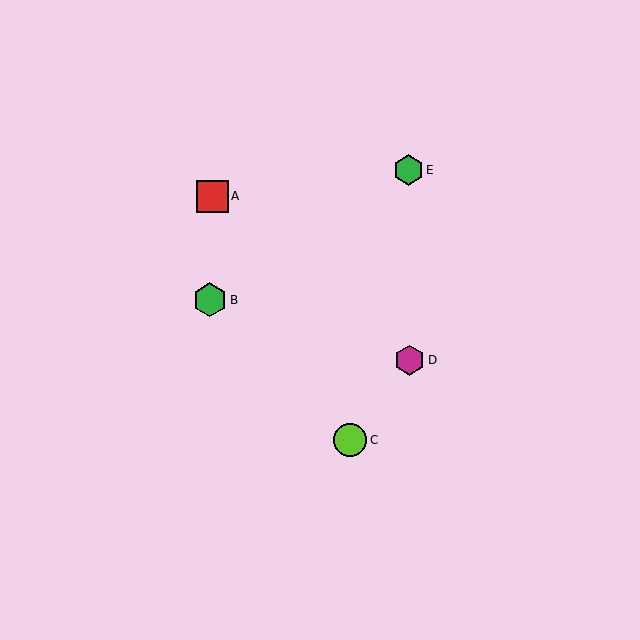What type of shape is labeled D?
Shape D is a magenta hexagon.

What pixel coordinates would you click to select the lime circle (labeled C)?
Click at (350, 440) to select the lime circle C.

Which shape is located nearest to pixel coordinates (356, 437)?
The lime circle (labeled C) at (350, 440) is nearest to that location.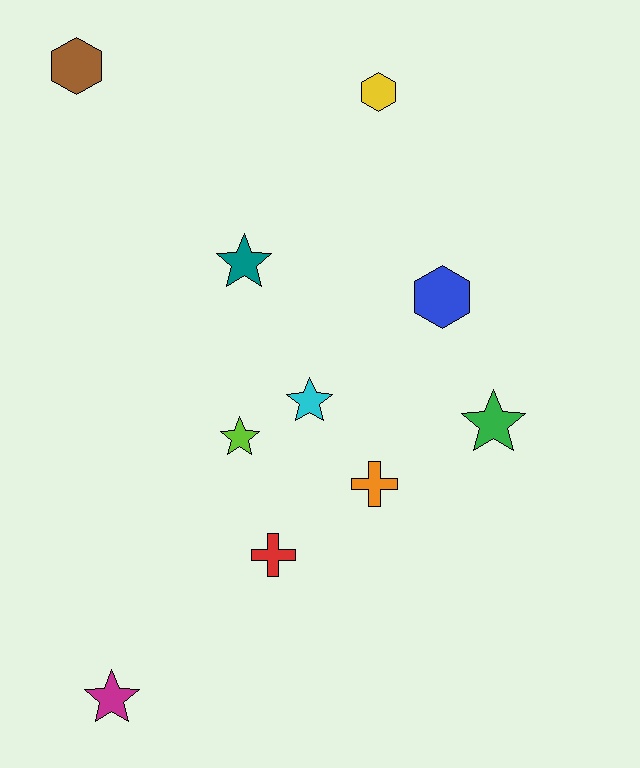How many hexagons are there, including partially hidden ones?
There are 3 hexagons.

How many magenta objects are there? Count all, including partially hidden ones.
There is 1 magenta object.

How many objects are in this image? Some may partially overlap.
There are 10 objects.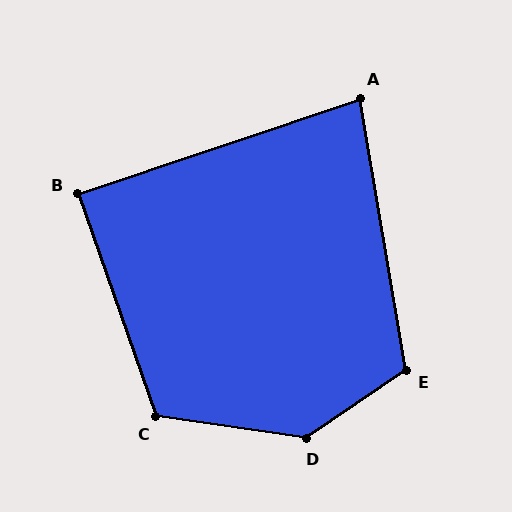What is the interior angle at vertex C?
Approximately 118 degrees (obtuse).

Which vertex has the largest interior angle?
D, at approximately 138 degrees.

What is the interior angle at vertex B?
Approximately 89 degrees (approximately right).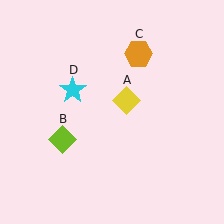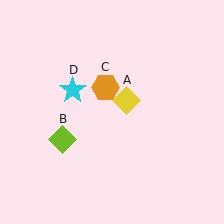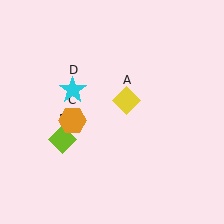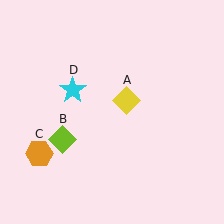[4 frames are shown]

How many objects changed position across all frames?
1 object changed position: orange hexagon (object C).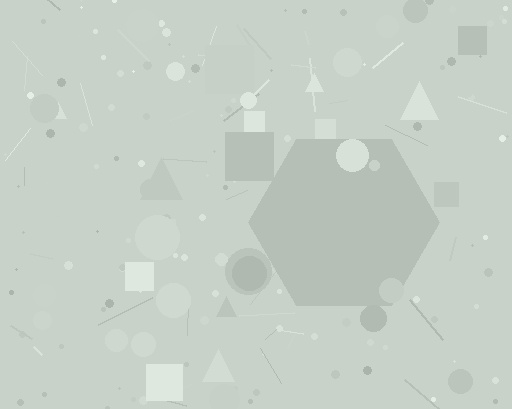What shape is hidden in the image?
A hexagon is hidden in the image.